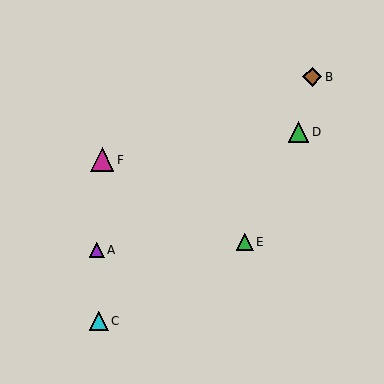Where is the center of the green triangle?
The center of the green triangle is at (245, 242).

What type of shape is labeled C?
Shape C is a cyan triangle.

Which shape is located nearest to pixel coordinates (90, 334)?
The cyan triangle (labeled C) at (99, 321) is nearest to that location.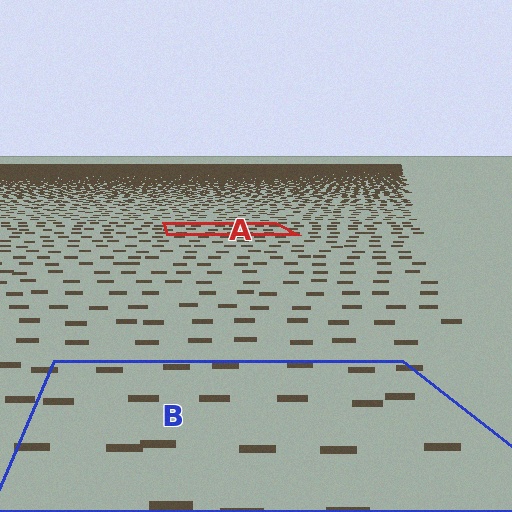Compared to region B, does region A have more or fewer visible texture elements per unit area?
Region A has more texture elements per unit area — they are packed more densely because it is farther away.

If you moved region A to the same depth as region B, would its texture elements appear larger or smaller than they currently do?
They would appear larger. At a closer depth, the same texture elements are projected at a bigger on-screen size.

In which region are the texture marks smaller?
The texture marks are smaller in region A, because it is farther away.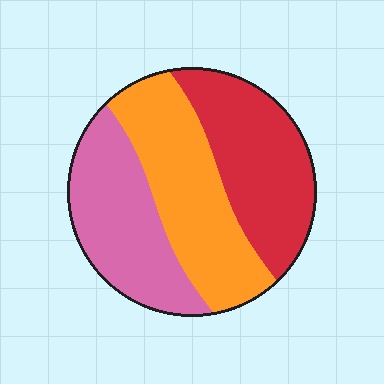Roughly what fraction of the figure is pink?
Pink covers about 30% of the figure.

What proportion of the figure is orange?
Orange takes up about three eighths (3/8) of the figure.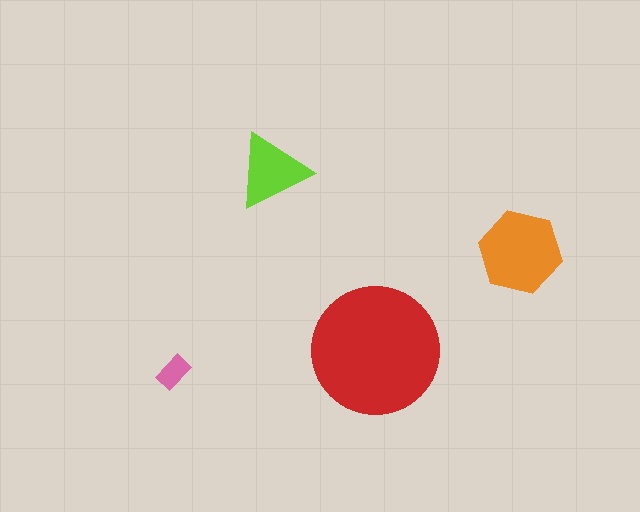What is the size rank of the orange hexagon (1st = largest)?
2nd.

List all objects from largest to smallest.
The red circle, the orange hexagon, the lime triangle, the pink rectangle.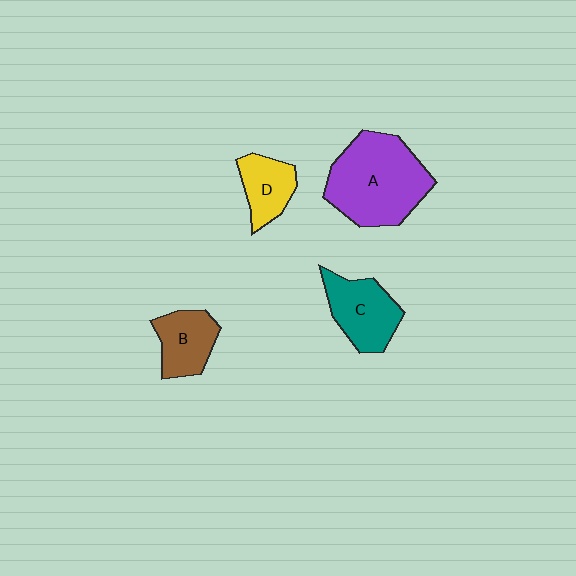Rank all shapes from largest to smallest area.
From largest to smallest: A (purple), C (teal), B (brown), D (yellow).